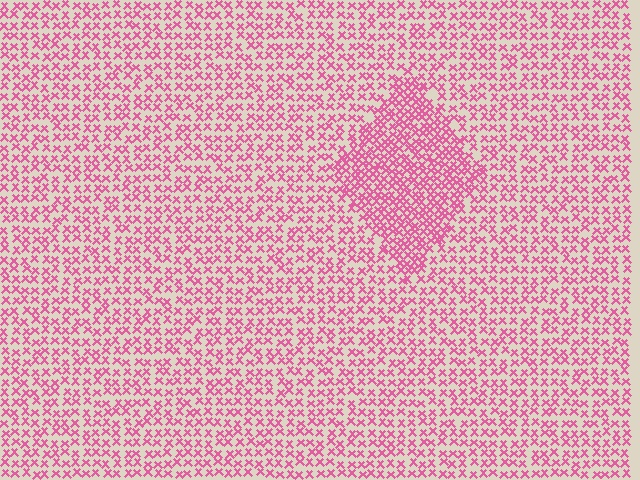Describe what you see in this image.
The image contains small pink elements arranged at two different densities. A diamond-shaped region is visible where the elements are more densely packed than the surrounding area.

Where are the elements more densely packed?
The elements are more densely packed inside the diamond boundary.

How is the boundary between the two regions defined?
The boundary is defined by a change in element density (approximately 1.8x ratio). All elements are the same color, size, and shape.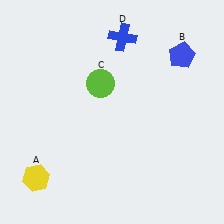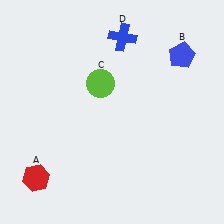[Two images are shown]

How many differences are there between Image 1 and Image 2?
There is 1 difference between the two images.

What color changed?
The hexagon (A) changed from yellow in Image 1 to red in Image 2.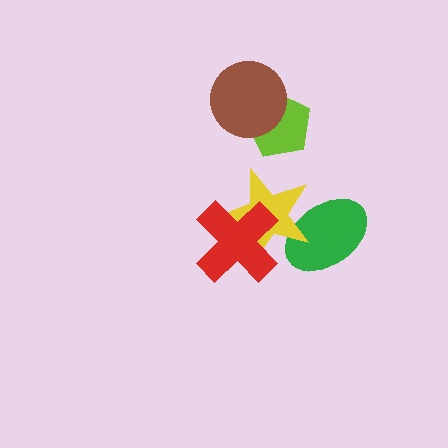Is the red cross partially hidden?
No, no other shape covers it.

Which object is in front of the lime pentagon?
The brown circle is in front of the lime pentagon.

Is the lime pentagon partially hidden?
Yes, it is partially covered by another shape.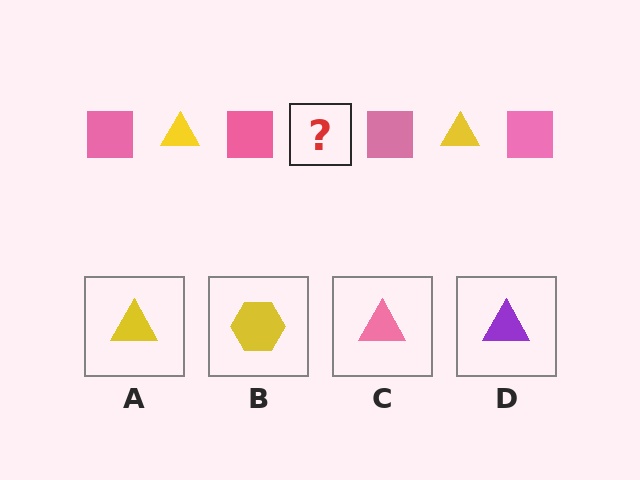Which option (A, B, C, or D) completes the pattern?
A.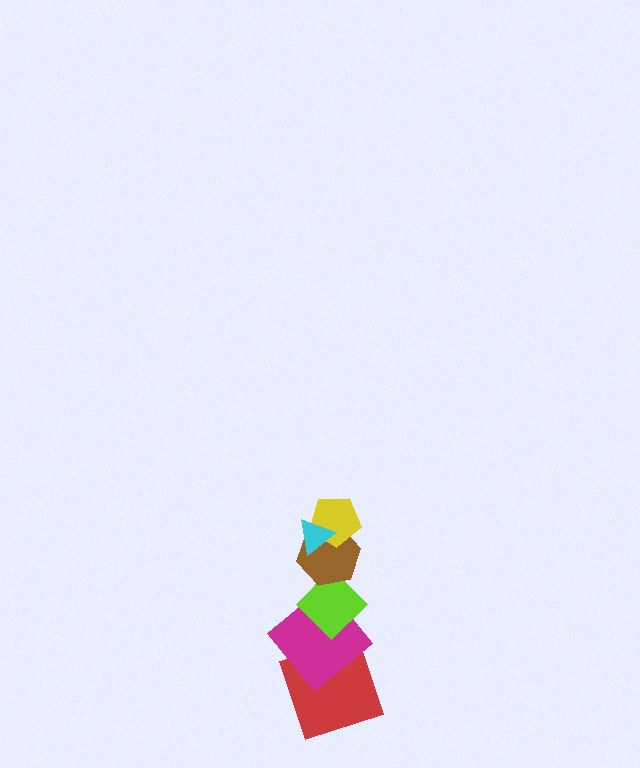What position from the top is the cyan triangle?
The cyan triangle is 1st from the top.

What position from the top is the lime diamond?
The lime diamond is 4th from the top.